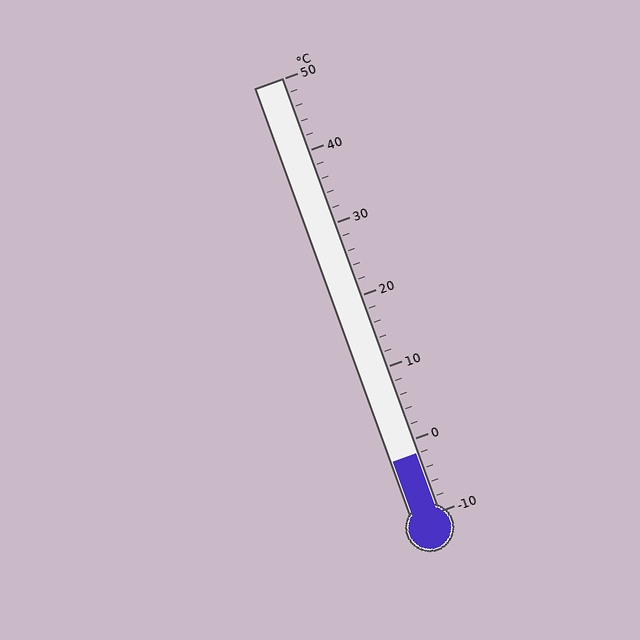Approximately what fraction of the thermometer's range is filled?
The thermometer is filled to approximately 15% of its range.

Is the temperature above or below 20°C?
The temperature is below 20°C.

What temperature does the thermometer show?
The thermometer shows approximately -2°C.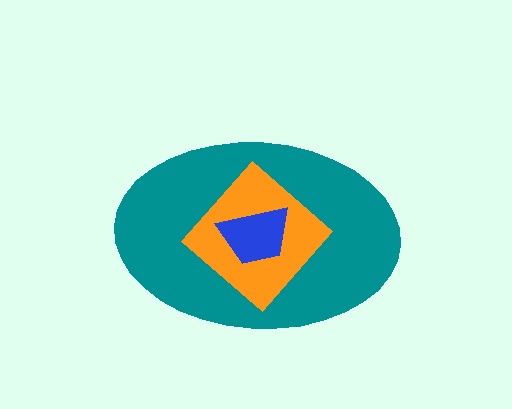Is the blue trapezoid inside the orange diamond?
Yes.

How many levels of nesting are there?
3.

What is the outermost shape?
The teal ellipse.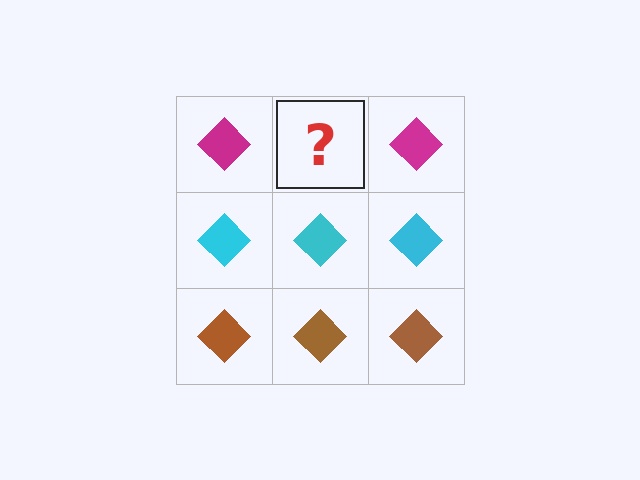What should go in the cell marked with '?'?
The missing cell should contain a magenta diamond.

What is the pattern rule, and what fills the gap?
The rule is that each row has a consistent color. The gap should be filled with a magenta diamond.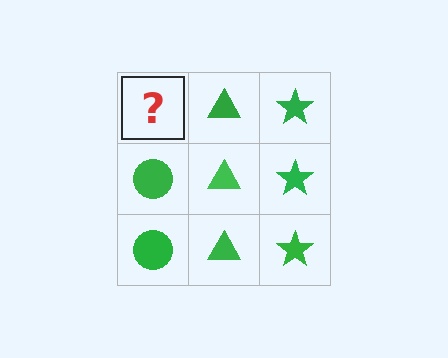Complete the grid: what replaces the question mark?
The question mark should be replaced with a green circle.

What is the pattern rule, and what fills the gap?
The rule is that each column has a consistent shape. The gap should be filled with a green circle.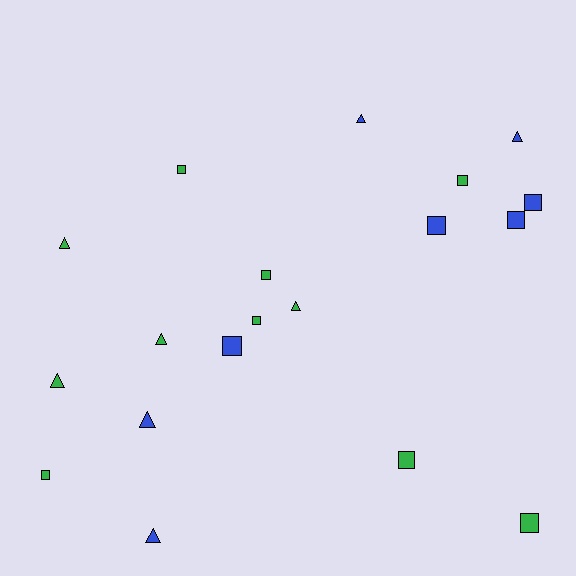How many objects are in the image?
There are 19 objects.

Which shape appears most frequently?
Square, with 11 objects.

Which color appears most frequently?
Green, with 11 objects.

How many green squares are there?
There are 7 green squares.